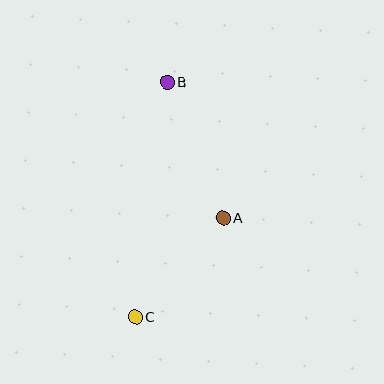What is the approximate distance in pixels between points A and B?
The distance between A and B is approximately 147 pixels.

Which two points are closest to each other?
Points A and C are closest to each other.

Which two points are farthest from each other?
Points B and C are farthest from each other.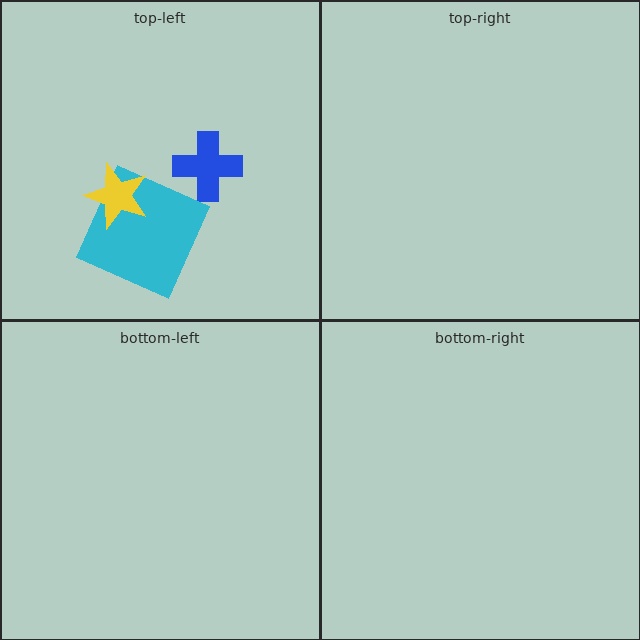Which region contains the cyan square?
The top-left region.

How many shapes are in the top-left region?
3.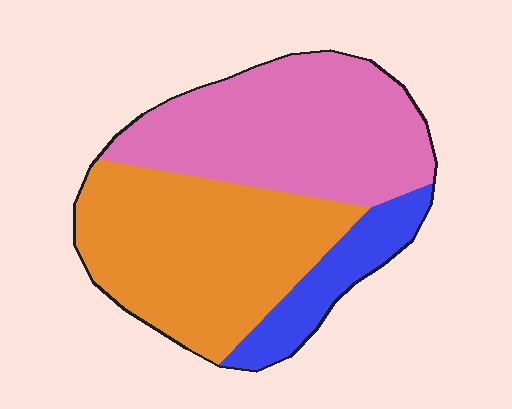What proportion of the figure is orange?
Orange covers 44% of the figure.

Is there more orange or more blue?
Orange.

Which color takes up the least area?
Blue, at roughly 15%.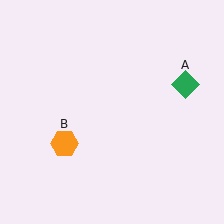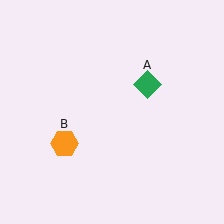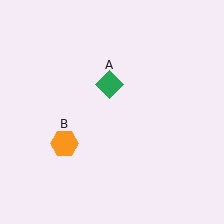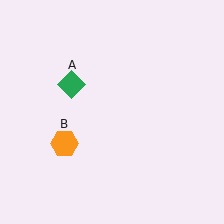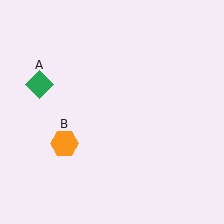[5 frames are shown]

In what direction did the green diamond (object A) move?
The green diamond (object A) moved left.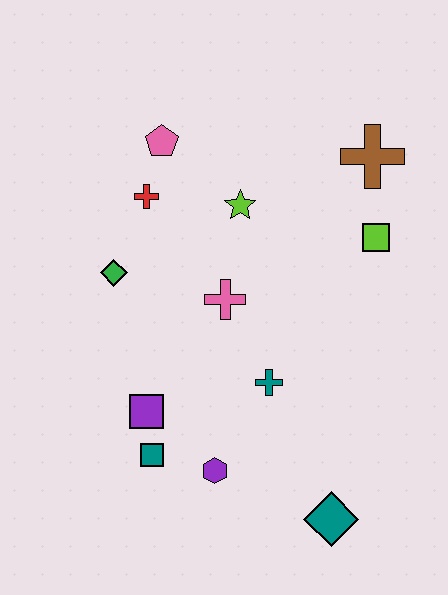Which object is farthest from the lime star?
The teal diamond is farthest from the lime star.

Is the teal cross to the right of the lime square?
No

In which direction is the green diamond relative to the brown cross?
The green diamond is to the left of the brown cross.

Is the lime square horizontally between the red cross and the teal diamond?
No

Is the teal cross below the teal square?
No